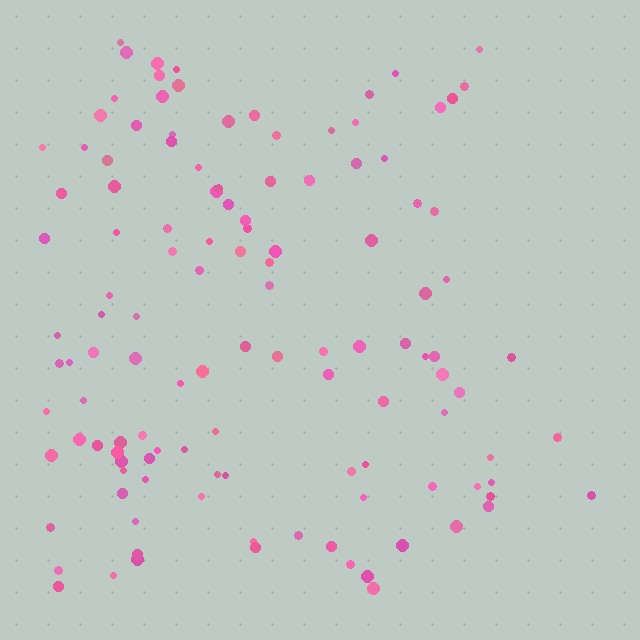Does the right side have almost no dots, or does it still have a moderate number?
Still a moderate number, just noticeably fewer than the left.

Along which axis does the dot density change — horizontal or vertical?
Horizontal.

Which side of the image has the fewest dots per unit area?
The right.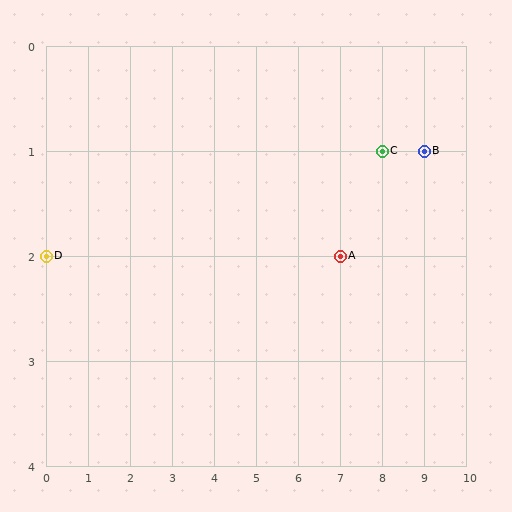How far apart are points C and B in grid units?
Points C and B are 1 column apart.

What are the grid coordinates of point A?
Point A is at grid coordinates (7, 2).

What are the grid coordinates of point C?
Point C is at grid coordinates (8, 1).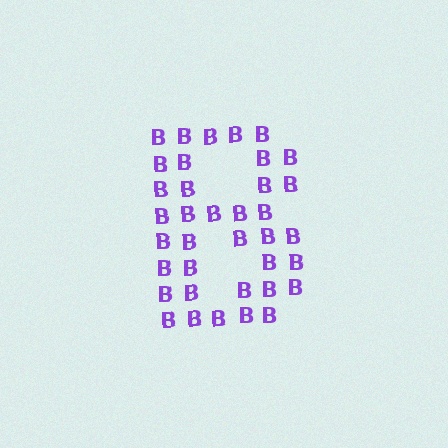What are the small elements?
The small elements are letter B's.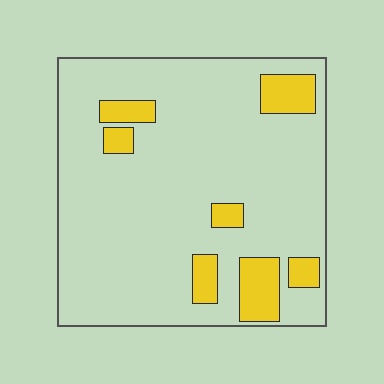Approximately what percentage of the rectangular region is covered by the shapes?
Approximately 15%.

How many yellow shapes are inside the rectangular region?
7.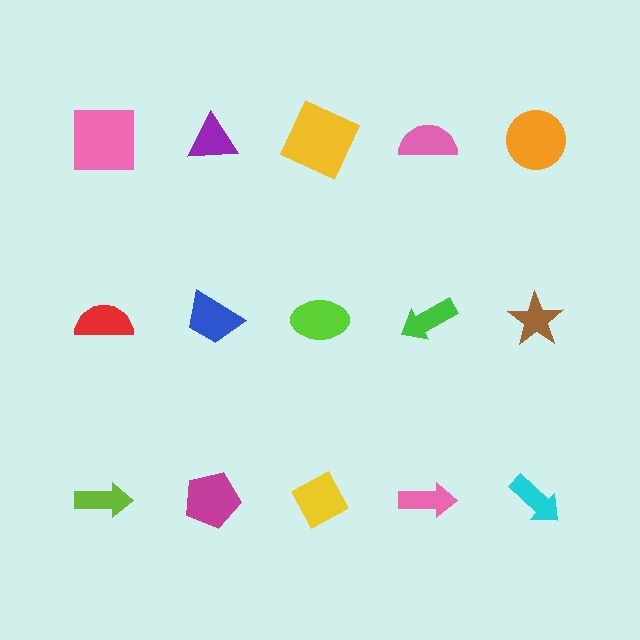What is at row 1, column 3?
A yellow square.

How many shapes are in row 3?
5 shapes.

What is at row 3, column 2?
A magenta pentagon.